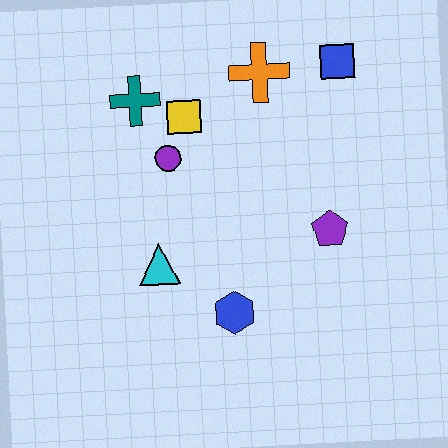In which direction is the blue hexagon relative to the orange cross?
The blue hexagon is below the orange cross.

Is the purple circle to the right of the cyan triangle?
Yes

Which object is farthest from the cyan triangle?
The blue square is farthest from the cyan triangle.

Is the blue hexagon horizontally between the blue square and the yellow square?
Yes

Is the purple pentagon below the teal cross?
Yes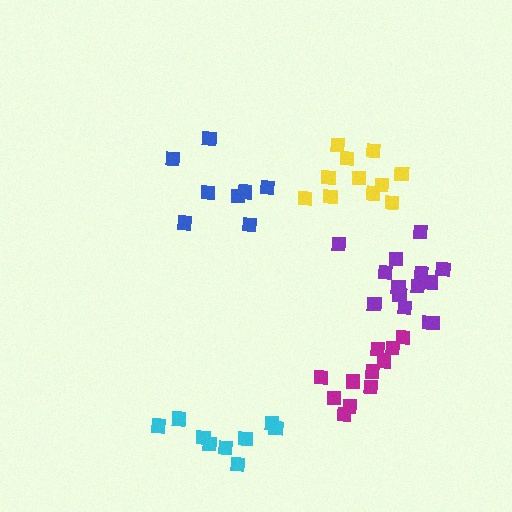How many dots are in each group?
Group 1: 11 dots, Group 2: 11 dots, Group 3: 9 dots, Group 4: 8 dots, Group 5: 14 dots (53 total).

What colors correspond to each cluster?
The clusters are colored: magenta, yellow, cyan, blue, purple.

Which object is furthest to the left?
The blue cluster is leftmost.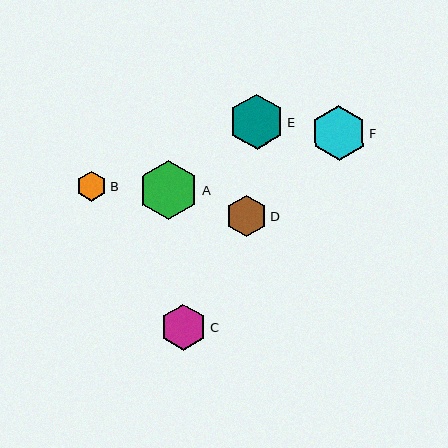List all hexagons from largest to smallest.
From largest to smallest: A, E, F, C, D, B.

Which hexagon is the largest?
Hexagon A is the largest with a size of approximately 60 pixels.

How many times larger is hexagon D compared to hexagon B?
Hexagon D is approximately 1.4 times the size of hexagon B.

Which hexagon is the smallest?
Hexagon B is the smallest with a size of approximately 30 pixels.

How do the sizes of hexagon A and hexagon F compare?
Hexagon A and hexagon F are approximately the same size.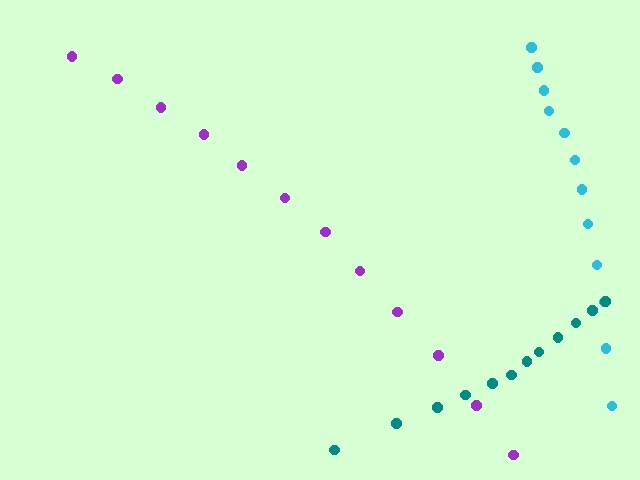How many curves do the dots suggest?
There are 3 distinct paths.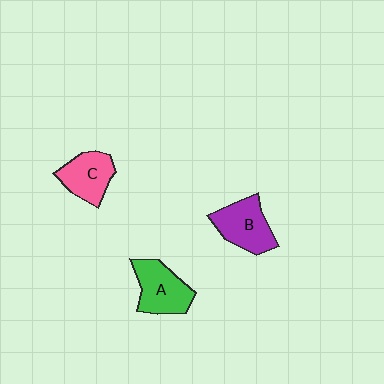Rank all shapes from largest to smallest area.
From largest to smallest: A (green), B (purple), C (pink).